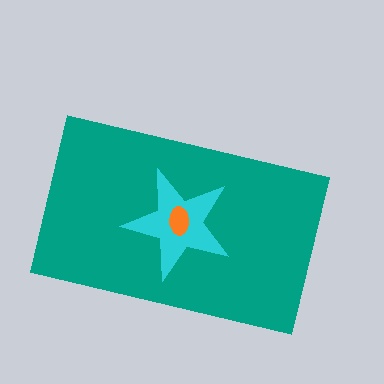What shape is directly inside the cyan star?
The orange ellipse.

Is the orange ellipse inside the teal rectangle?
Yes.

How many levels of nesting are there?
3.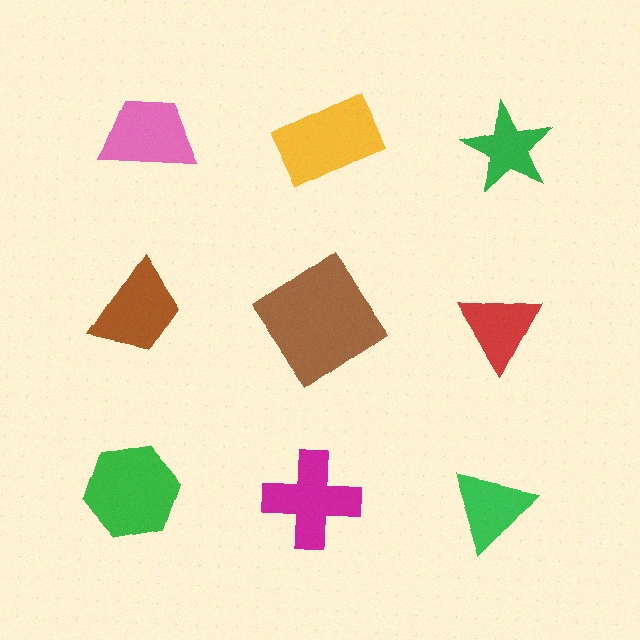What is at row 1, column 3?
A green star.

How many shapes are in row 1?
3 shapes.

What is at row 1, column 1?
A pink trapezoid.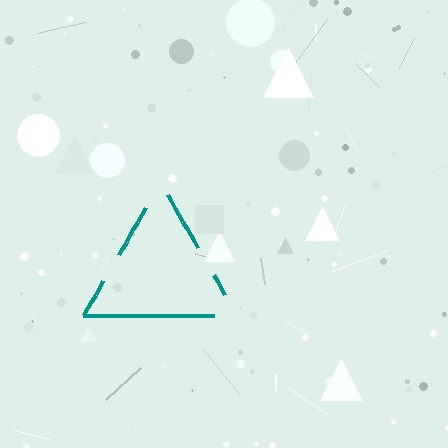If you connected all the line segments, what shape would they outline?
They would outline a triangle.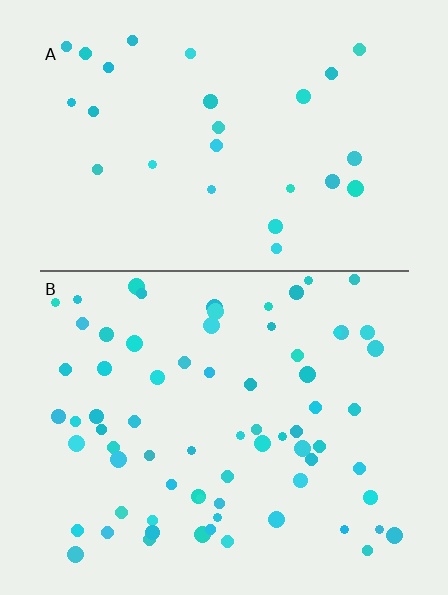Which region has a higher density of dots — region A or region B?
B (the bottom).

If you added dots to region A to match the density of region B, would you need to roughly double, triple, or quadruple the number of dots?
Approximately triple.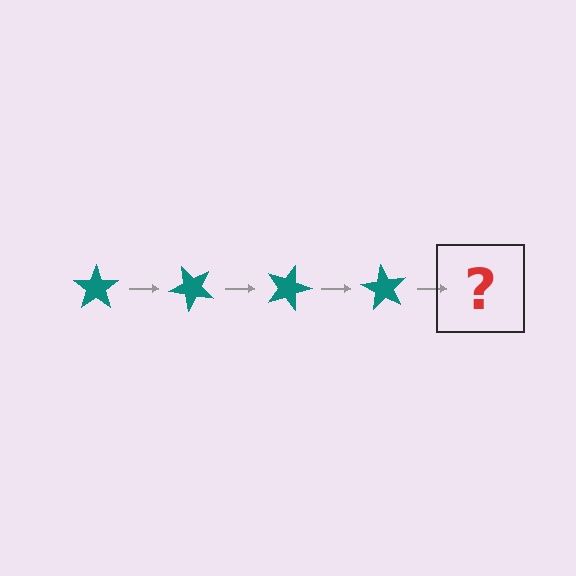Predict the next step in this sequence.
The next step is a teal star rotated 180 degrees.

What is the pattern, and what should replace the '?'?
The pattern is that the star rotates 45 degrees each step. The '?' should be a teal star rotated 180 degrees.